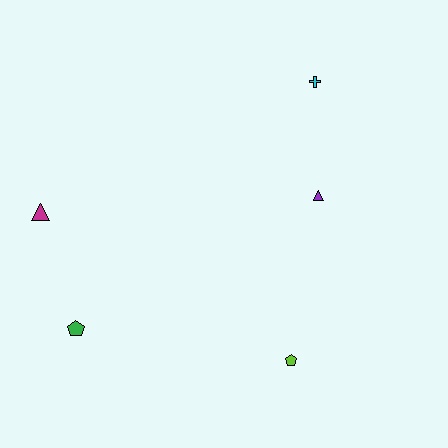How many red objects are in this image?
There are no red objects.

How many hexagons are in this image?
There are no hexagons.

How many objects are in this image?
There are 5 objects.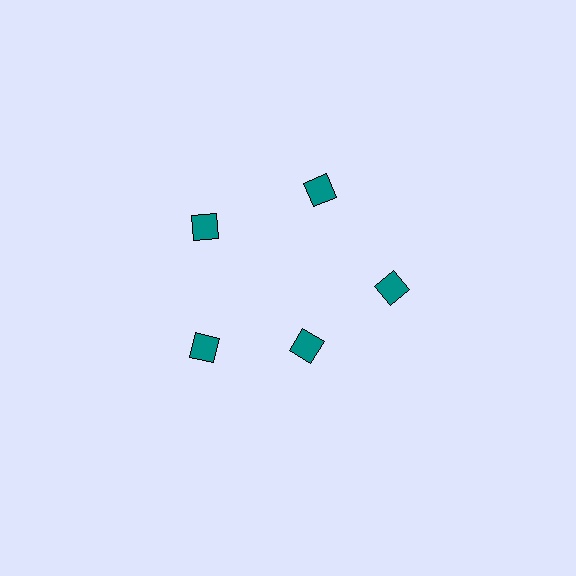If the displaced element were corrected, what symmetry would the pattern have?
It would have 5-fold rotational symmetry — the pattern would map onto itself every 72 degrees.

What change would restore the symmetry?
The symmetry would be restored by moving it outward, back onto the ring so that all 5 diamonds sit at equal angles and equal distance from the center.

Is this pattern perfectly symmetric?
No. The 5 teal diamonds are arranged in a ring, but one element near the 5 o'clock position is pulled inward toward the center, breaking the 5-fold rotational symmetry.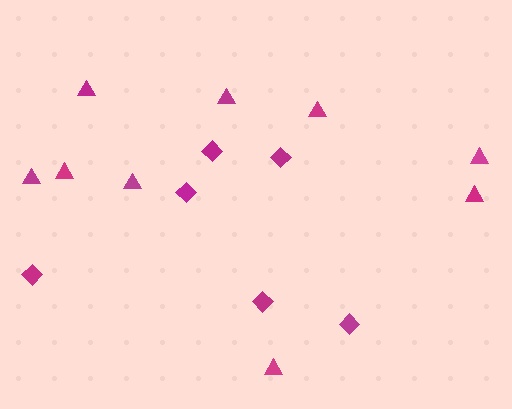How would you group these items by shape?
There are 2 groups: one group of diamonds (6) and one group of triangles (9).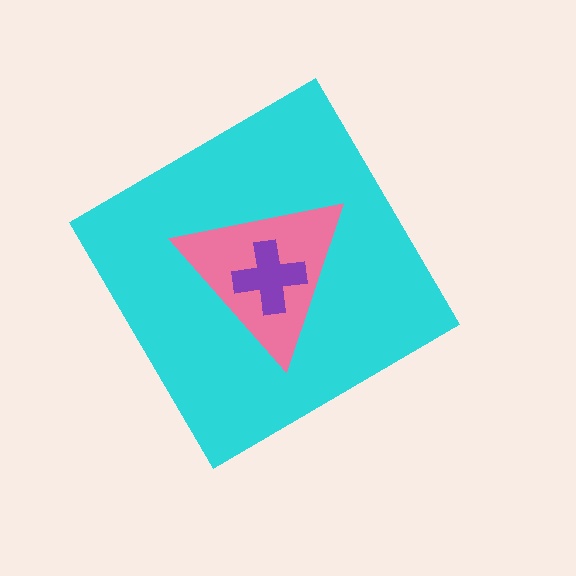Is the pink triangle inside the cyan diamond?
Yes.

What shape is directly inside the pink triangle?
The purple cross.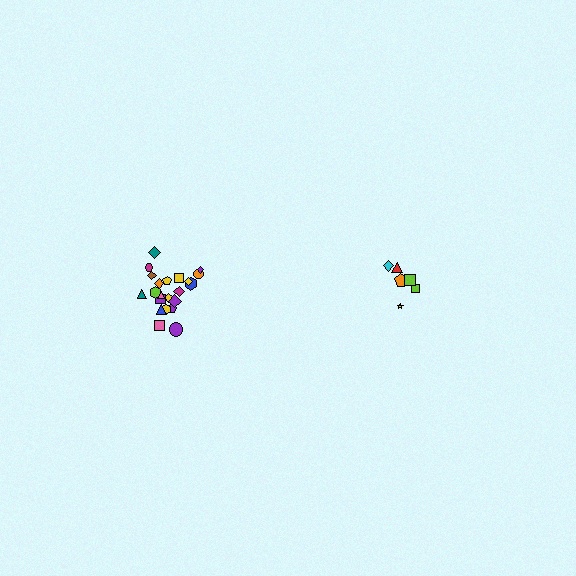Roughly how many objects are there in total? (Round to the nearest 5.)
Roughly 30 objects in total.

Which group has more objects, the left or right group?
The left group.